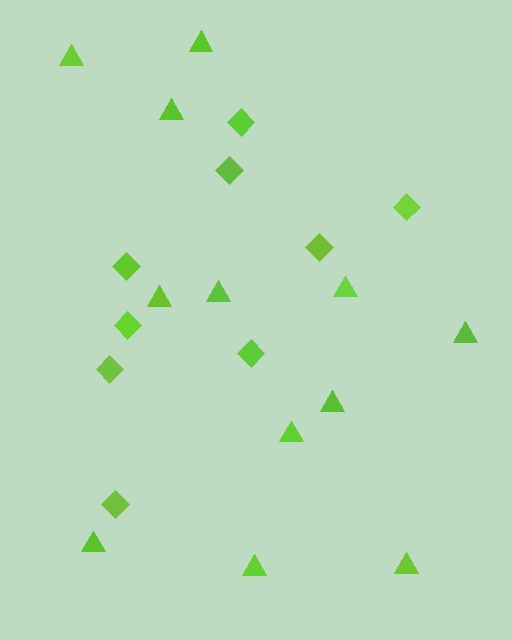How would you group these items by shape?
There are 2 groups: one group of triangles (12) and one group of diamonds (9).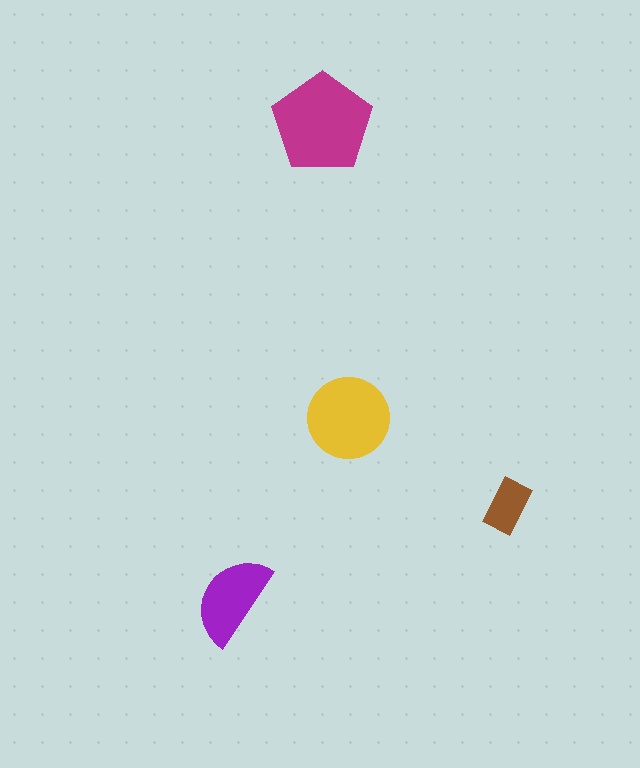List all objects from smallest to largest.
The brown rectangle, the purple semicircle, the yellow circle, the magenta pentagon.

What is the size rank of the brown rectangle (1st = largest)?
4th.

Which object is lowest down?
The purple semicircle is bottommost.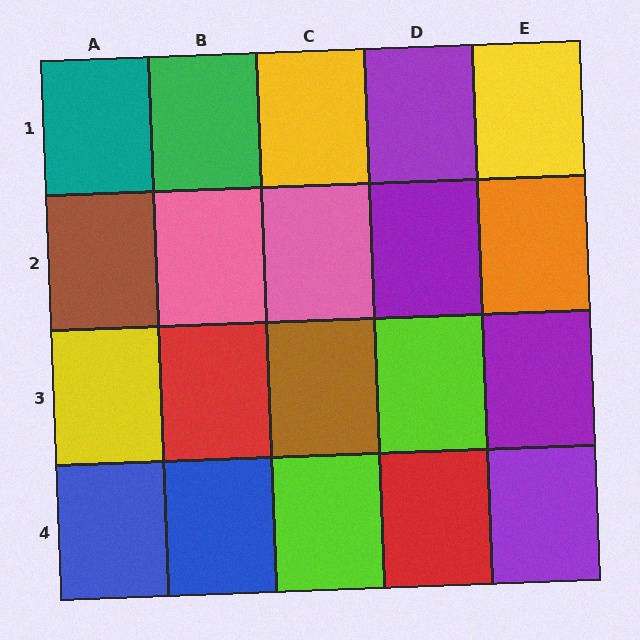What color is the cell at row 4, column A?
Blue.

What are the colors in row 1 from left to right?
Teal, green, yellow, purple, yellow.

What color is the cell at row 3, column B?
Red.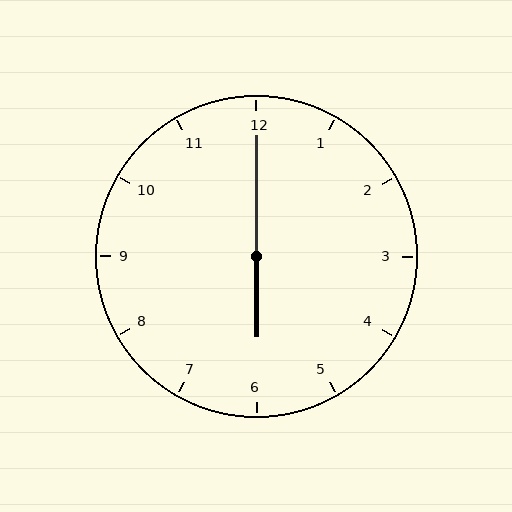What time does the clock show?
6:00.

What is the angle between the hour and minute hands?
Approximately 180 degrees.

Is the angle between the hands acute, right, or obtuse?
It is obtuse.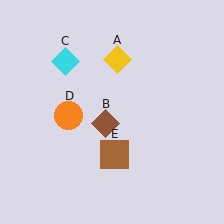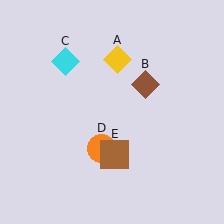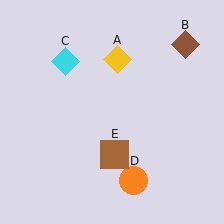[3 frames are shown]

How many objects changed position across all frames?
2 objects changed position: brown diamond (object B), orange circle (object D).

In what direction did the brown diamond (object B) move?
The brown diamond (object B) moved up and to the right.